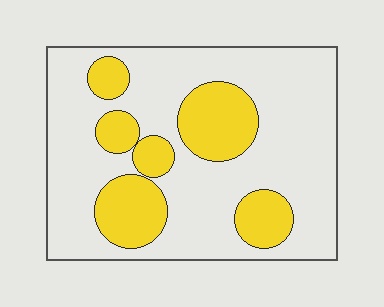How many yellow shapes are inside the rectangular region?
6.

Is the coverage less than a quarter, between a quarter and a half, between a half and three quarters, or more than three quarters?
Between a quarter and a half.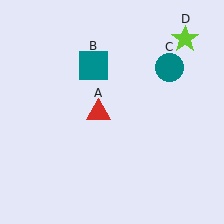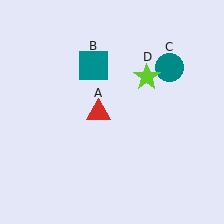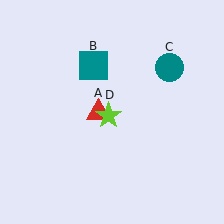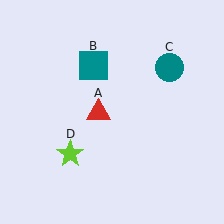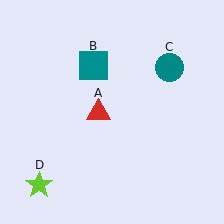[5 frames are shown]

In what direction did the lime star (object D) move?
The lime star (object D) moved down and to the left.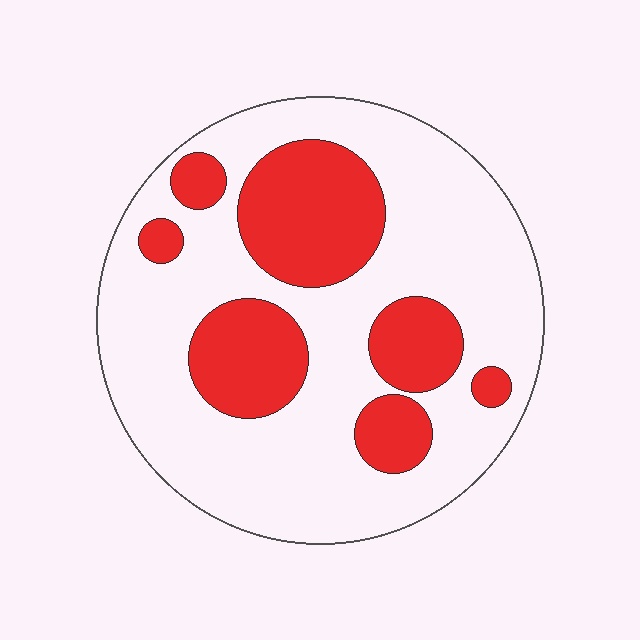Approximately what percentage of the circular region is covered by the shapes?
Approximately 30%.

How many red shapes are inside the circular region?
7.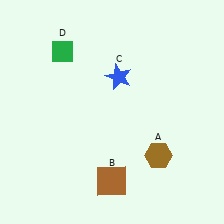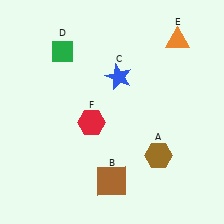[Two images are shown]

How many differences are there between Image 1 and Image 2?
There are 2 differences between the two images.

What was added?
An orange triangle (E), a red hexagon (F) were added in Image 2.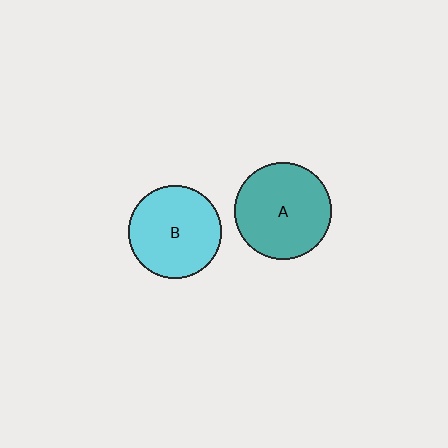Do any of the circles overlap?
No, none of the circles overlap.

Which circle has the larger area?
Circle A (teal).